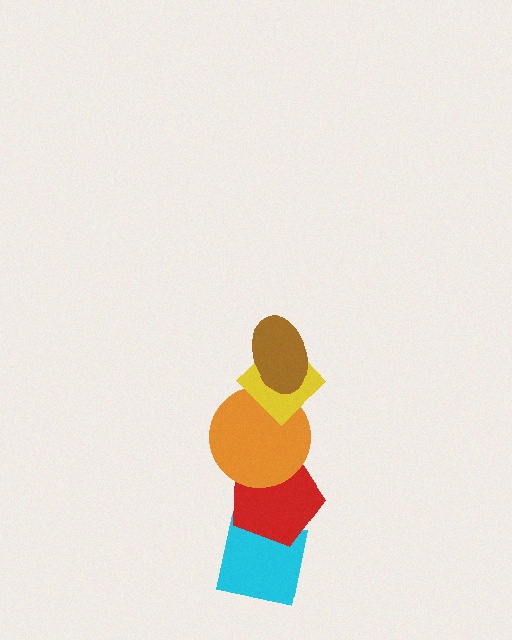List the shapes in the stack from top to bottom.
From top to bottom: the brown ellipse, the yellow diamond, the orange circle, the red pentagon, the cyan square.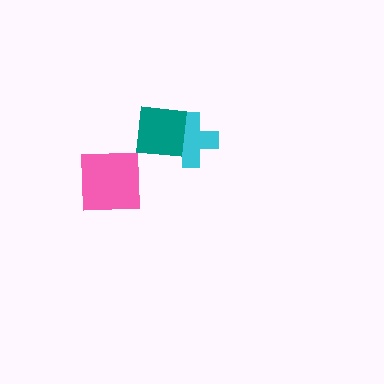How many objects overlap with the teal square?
1 object overlaps with the teal square.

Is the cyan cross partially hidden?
Yes, it is partially covered by another shape.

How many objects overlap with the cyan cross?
1 object overlaps with the cyan cross.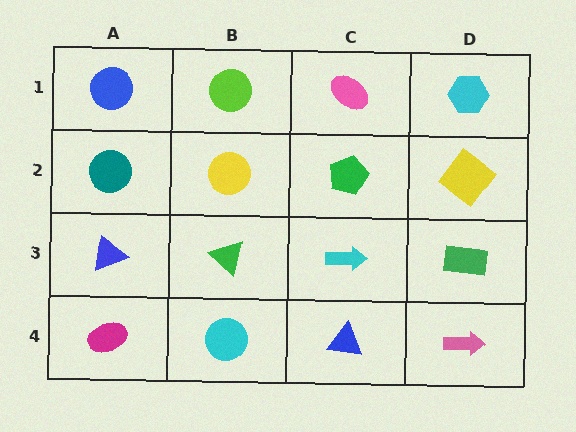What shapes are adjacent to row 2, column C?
A pink ellipse (row 1, column C), a cyan arrow (row 3, column C), a yellow circle (row 2, column B), a yellow diamond (row 2, column D).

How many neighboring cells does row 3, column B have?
4.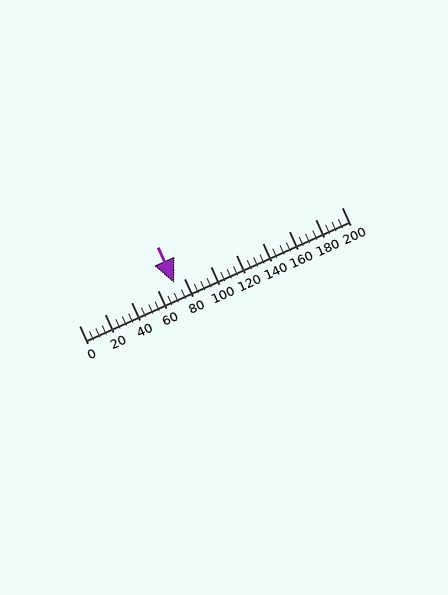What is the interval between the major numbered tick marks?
The major tick marks are spaced 20 units apart.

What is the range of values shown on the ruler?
The ruler shows values from 0 to 200.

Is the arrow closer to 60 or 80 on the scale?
The arrow is closer to 80.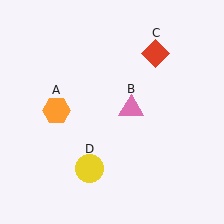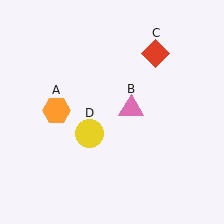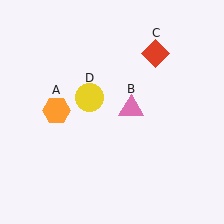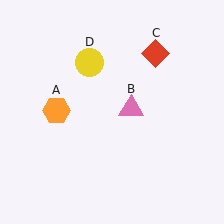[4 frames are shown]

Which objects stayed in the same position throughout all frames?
Orange hexagon (object A) and pink triangle (object B) and red diamond (object C) remained stationary.